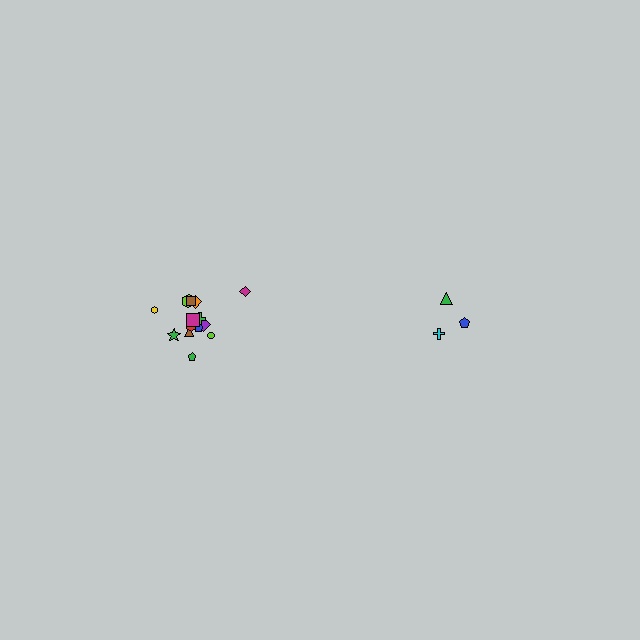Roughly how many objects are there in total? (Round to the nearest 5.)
Roughly 20 objects in total.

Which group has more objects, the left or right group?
The left group.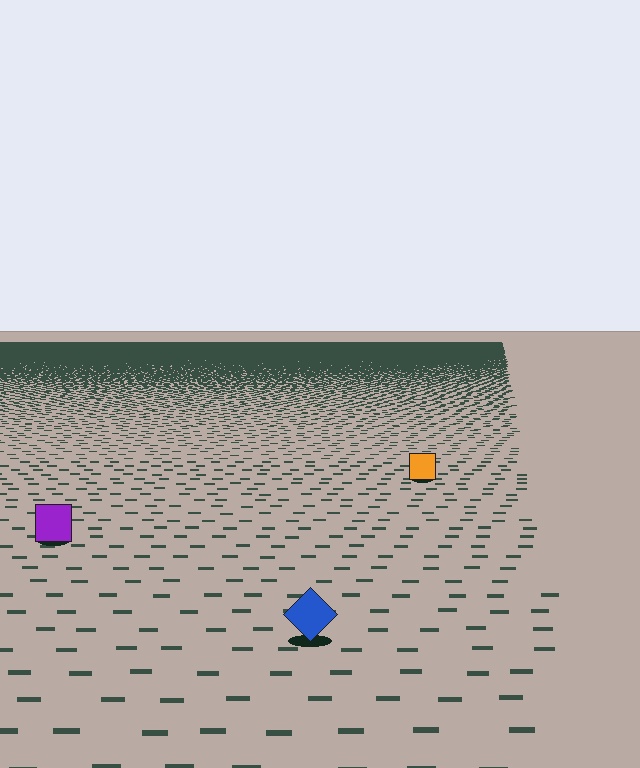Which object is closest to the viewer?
The blue diamond is closest. The texture marks near it are larger and more spread out.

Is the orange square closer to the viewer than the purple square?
No. The purple square is closer — you can tell from the texture gradient: the ground texture is coarser near it.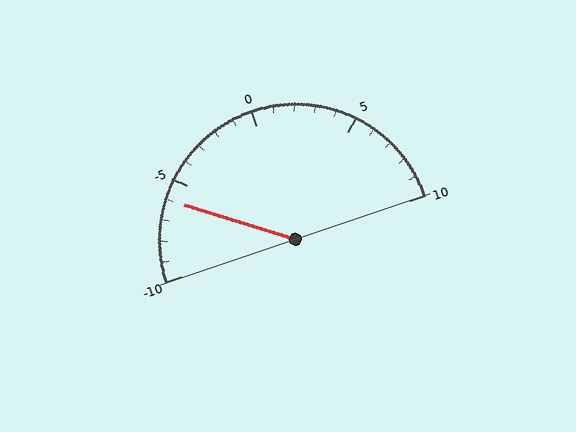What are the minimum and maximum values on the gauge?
The gauge ranges from -10 to 10.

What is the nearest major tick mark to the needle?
The nearest major tick mark is -5.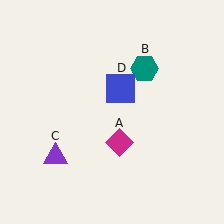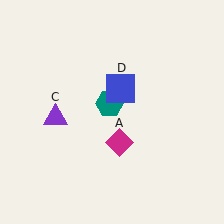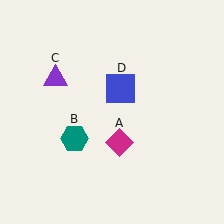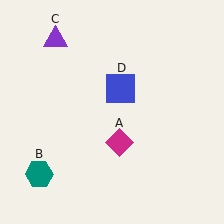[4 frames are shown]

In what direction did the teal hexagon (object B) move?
The teal hexagon (object B) moved down and to the left.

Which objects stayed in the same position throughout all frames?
Magenta diamond (object A) and blue square (object D) remained stationary.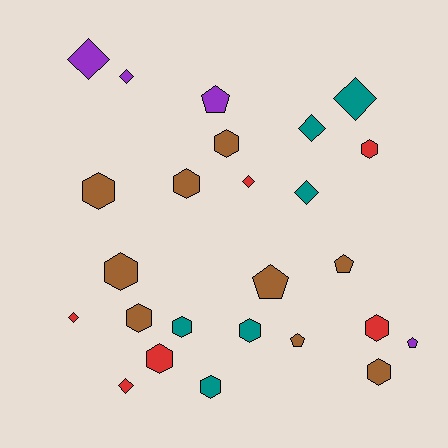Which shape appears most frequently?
Hexagon, with 12 objects.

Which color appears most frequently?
Brown, with 9 objects.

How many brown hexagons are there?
There are 6 brown hexagons.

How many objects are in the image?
There are 25 objects.